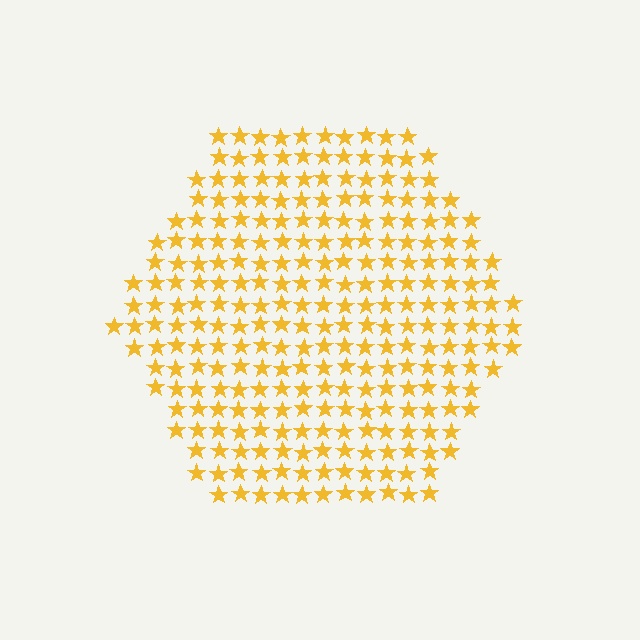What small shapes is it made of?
It is made of small stars.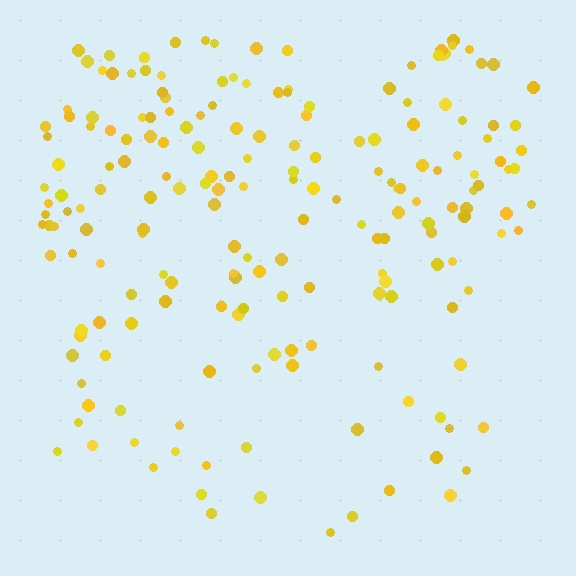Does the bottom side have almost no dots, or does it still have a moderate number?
Still a moderate number, just noticeably fewer than the top.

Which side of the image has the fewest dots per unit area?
The bottom.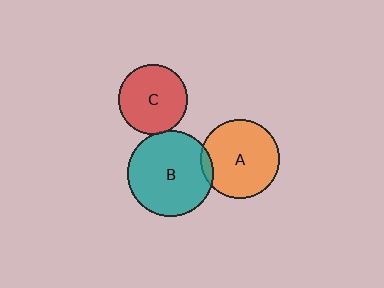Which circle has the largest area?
Circle B (teal).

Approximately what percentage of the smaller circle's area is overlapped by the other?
Approximately 5%.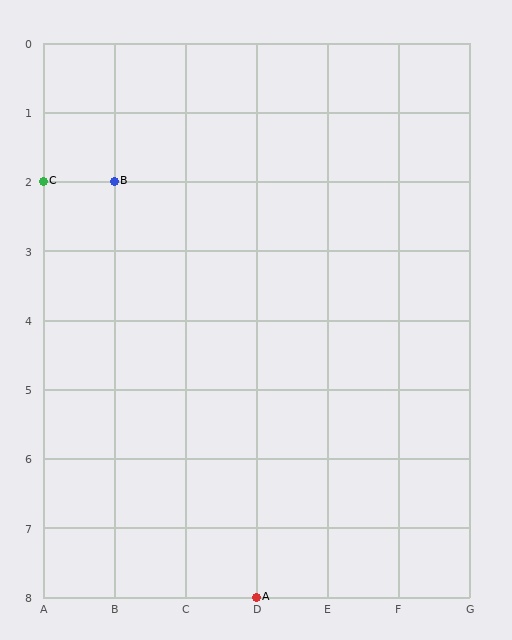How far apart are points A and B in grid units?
Points A and B are 2 columns and 6 rows apart (about 6.3 grid units diagonally).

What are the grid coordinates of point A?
Point A is at grid coordinates (D, 8).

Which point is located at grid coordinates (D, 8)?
Point A is at (D, 8).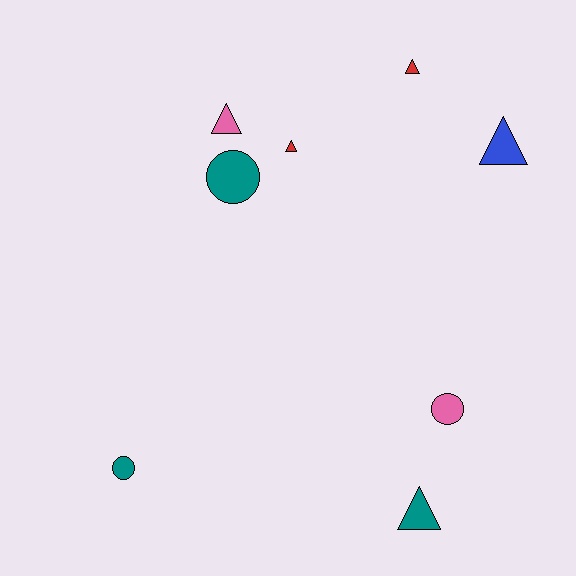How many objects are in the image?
There are 8 objects.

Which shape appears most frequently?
Triangle, with 5 objects.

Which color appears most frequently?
Teal, with 3 objects.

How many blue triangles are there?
There is 1 blue triangle.